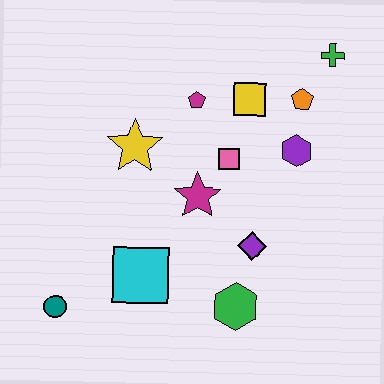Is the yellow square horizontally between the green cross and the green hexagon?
Yes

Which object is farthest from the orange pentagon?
The teal circle is farthest from the orange pentagon.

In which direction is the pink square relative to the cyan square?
The pink square is above the cyan square.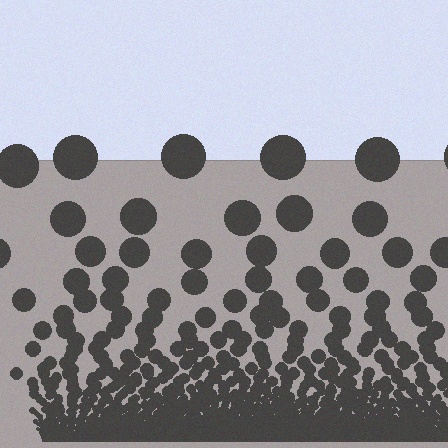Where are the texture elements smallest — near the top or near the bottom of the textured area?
Near the bottom.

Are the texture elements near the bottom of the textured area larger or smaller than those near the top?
Smaller. The gradient is inverted — elements near the bottom are smaller and denser.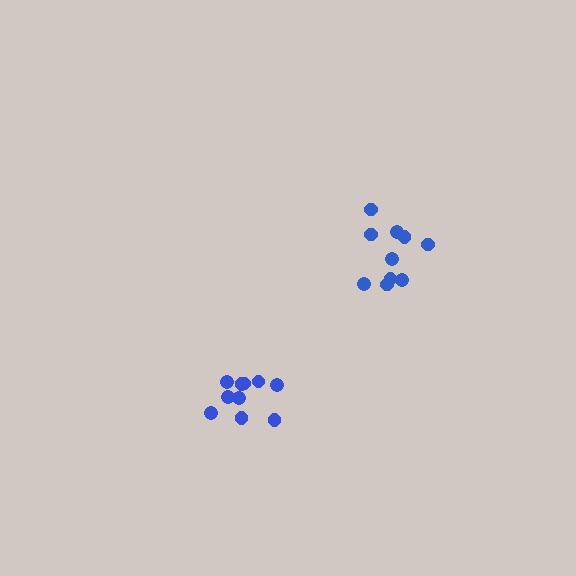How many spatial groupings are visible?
There are 2 spatial groupings.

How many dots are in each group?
Group 1: 10 dots, Group 2: 10 dots (20 total).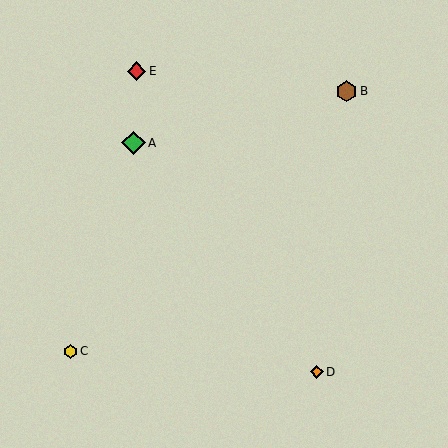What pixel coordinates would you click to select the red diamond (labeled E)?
Click at (136, 71) to select the red diamond E.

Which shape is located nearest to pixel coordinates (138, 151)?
The green diamond (labeled A) at (133, 143) is nearest to that location.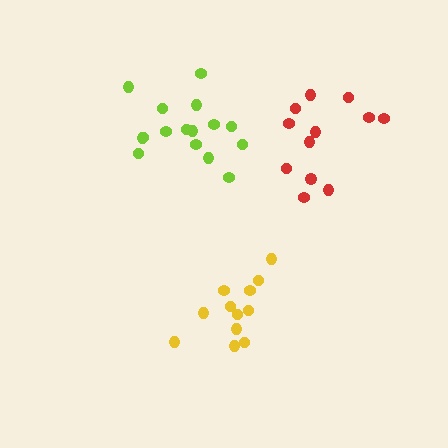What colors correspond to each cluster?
The clusters are colored: lime, red, yellow.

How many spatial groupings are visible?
There are 3 spatial groupings.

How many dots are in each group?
Group 1: 16 dots, Group 2: 12 dots, Group 3: 12 dots (40 total).